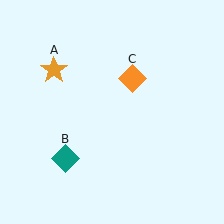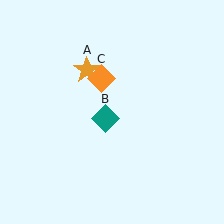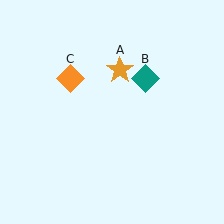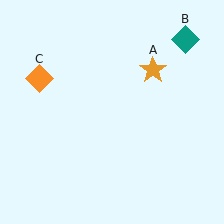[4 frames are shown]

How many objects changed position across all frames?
3 objects changed position: orange star (object A), teal diamond (object B), orange diamond (object C).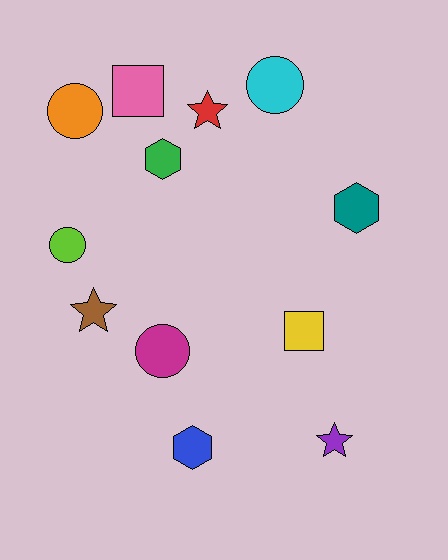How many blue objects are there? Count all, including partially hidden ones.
There is 1 blue object.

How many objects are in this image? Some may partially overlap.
There are 12 objects.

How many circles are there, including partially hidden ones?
There are 4 circles.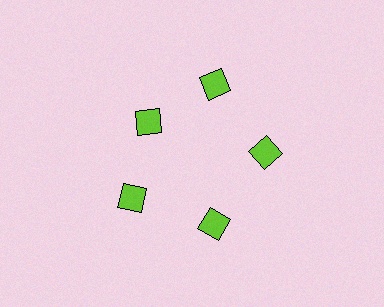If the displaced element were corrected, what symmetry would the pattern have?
It would have 5-fold rotational symmetry — the pattern would map onto itself every 72 degrees.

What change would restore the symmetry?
The symmetry would be restored by moving it outward, back onto the ring so that all 5 diamonds sit at equal angles and equal distance from the center.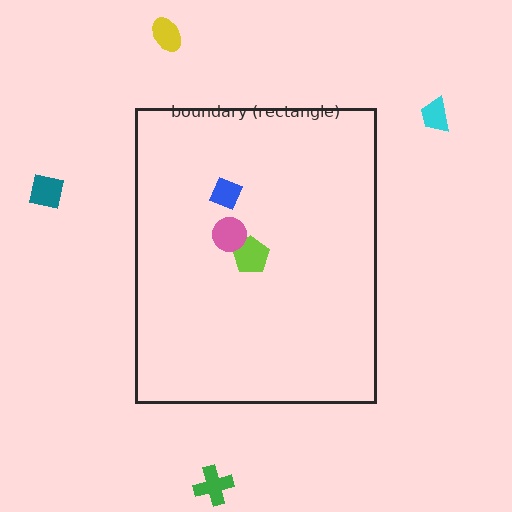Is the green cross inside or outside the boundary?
Outside.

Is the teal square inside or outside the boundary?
Outside.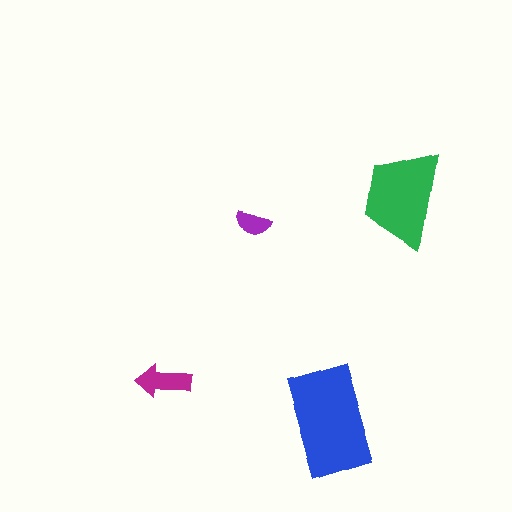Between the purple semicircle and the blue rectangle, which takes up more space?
The blue rectangle.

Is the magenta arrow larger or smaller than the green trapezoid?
Smaller.